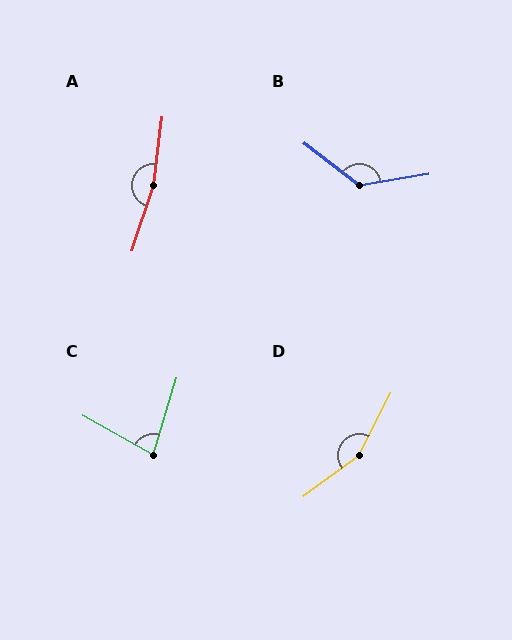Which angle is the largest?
A, at approximately 169 degrees.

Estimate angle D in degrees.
Approximately 153 degrees.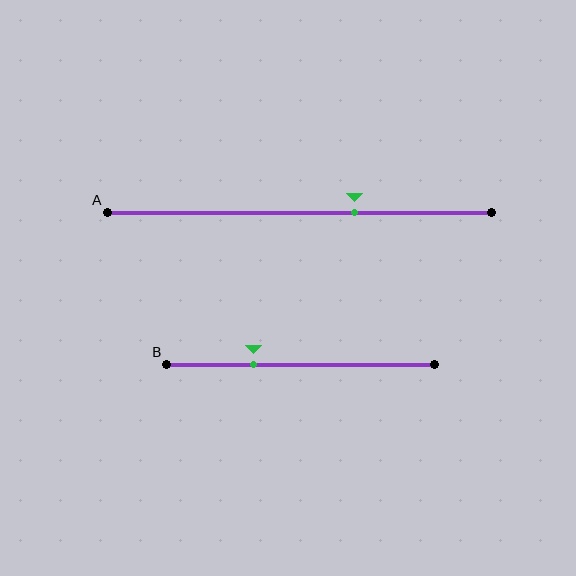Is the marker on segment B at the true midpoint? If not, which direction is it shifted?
No, the marker on segment B is shifted to the left by about 18% of the segment length.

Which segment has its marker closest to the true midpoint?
Segment A has its marker closest to the true midpoint.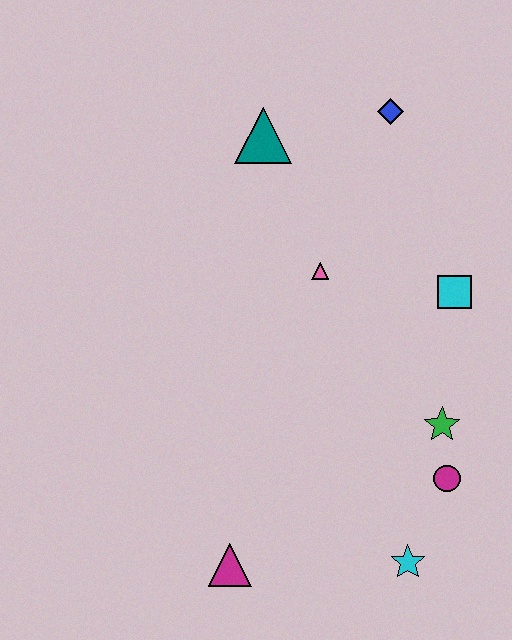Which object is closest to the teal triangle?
The blue diamond is closest to the teal triangle.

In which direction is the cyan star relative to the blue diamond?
The cyan star is below the blue diamond.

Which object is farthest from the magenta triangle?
The blue diamond is farthest from the magenta triangle.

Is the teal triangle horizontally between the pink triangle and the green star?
No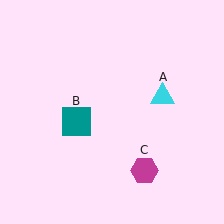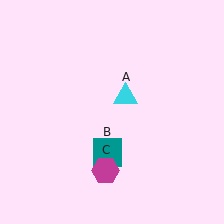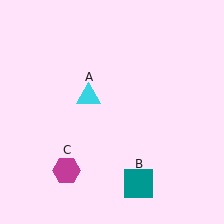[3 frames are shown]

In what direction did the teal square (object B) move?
The teal square (object B) moved down and to the right.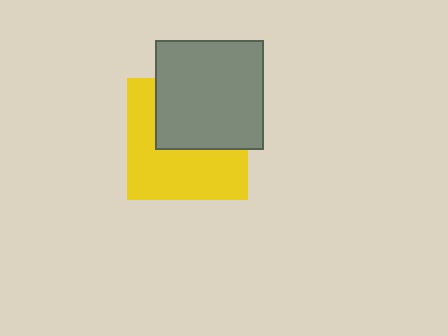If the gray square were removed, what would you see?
You would see the complete yellow square.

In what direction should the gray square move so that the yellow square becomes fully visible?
The gray square should move up. That is the shortest direction to clear the overlap and leave the yellow square fully visible.